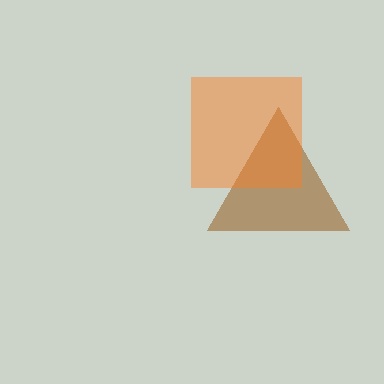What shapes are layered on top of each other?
The layered shapes are: a brown triangle, an orange square.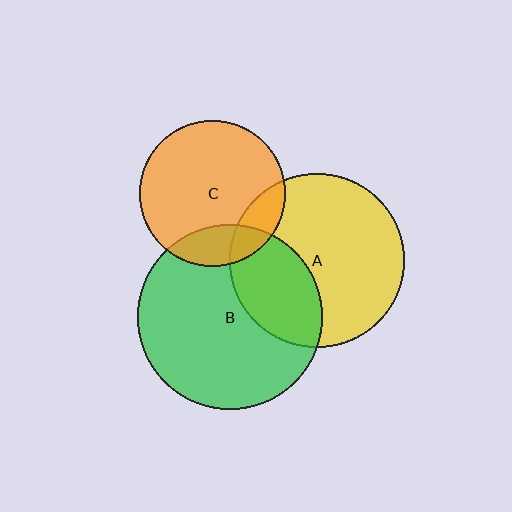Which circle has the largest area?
Circle B (green).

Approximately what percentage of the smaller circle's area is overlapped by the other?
Approximately 20%.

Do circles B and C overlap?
Yes.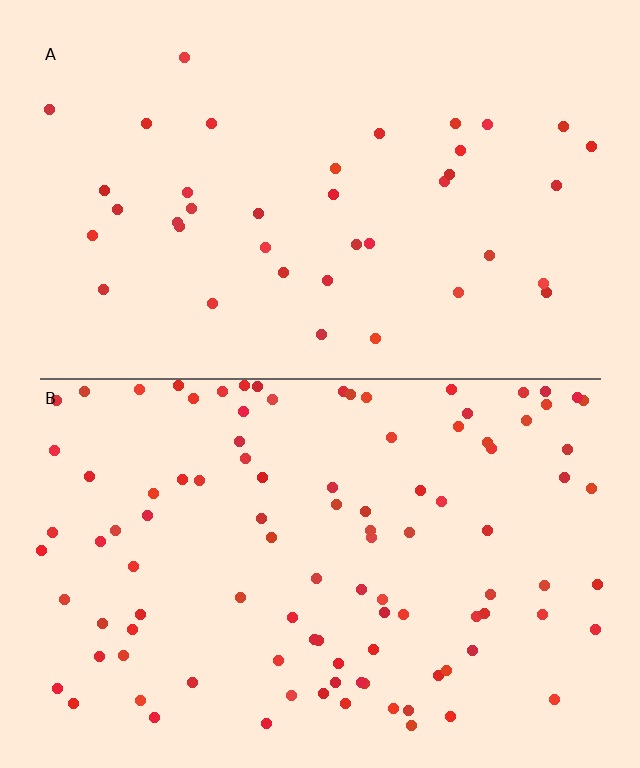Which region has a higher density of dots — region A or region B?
B (the bottom).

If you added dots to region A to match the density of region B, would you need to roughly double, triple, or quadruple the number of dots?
Approximately triple.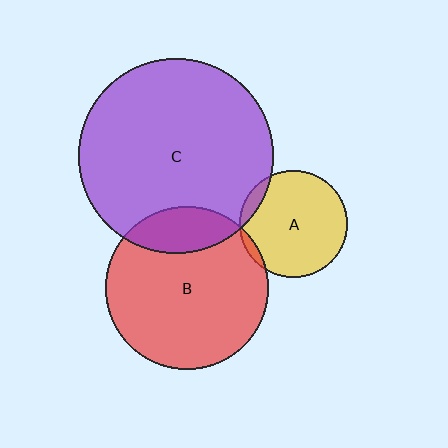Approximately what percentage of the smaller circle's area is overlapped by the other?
Approximately 10%.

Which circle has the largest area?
Circle C (purple).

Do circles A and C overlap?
Yes.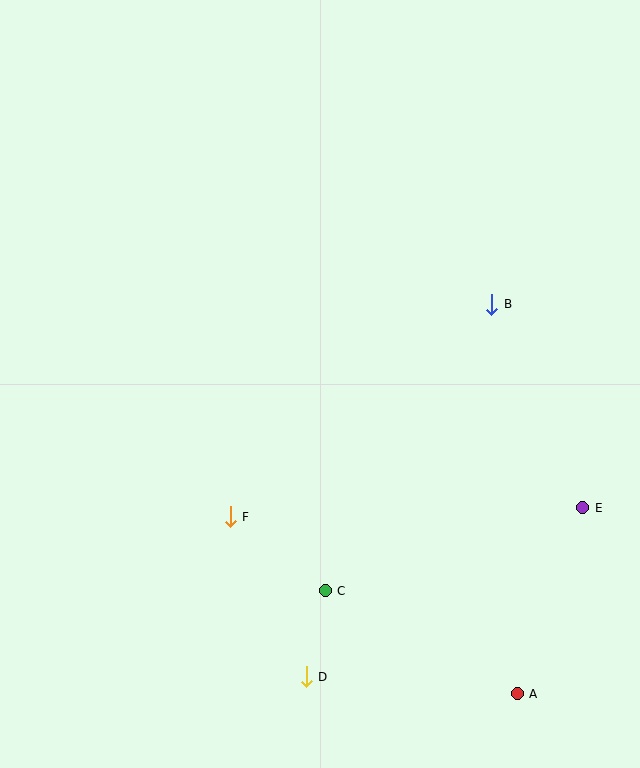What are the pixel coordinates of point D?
Point D is at (306, 677).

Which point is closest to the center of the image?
Point F at (230, 517) is closest to the center.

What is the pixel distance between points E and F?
The distance between E and F is 352 pixels.